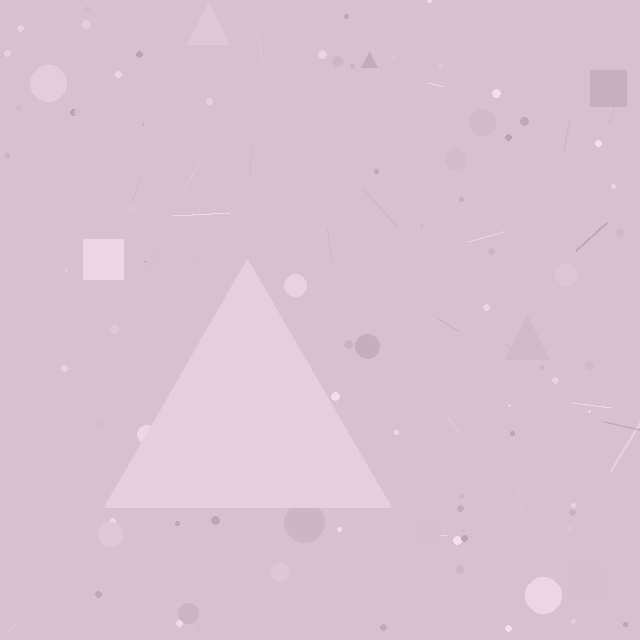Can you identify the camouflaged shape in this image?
The camouflaged shape is a triangle.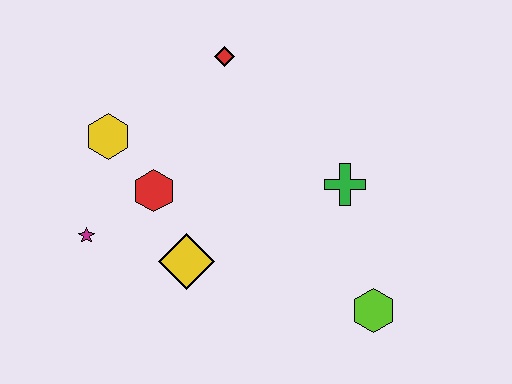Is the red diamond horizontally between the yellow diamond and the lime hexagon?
Yes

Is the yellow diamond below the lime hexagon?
No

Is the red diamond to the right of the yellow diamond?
Yes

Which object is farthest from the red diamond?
The lime hexagon is farthest from the red diamond.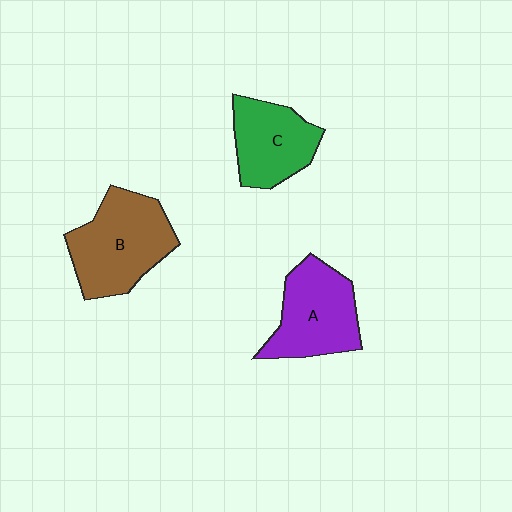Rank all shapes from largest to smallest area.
From largest to smallest: B (brown), A (purple), C (green).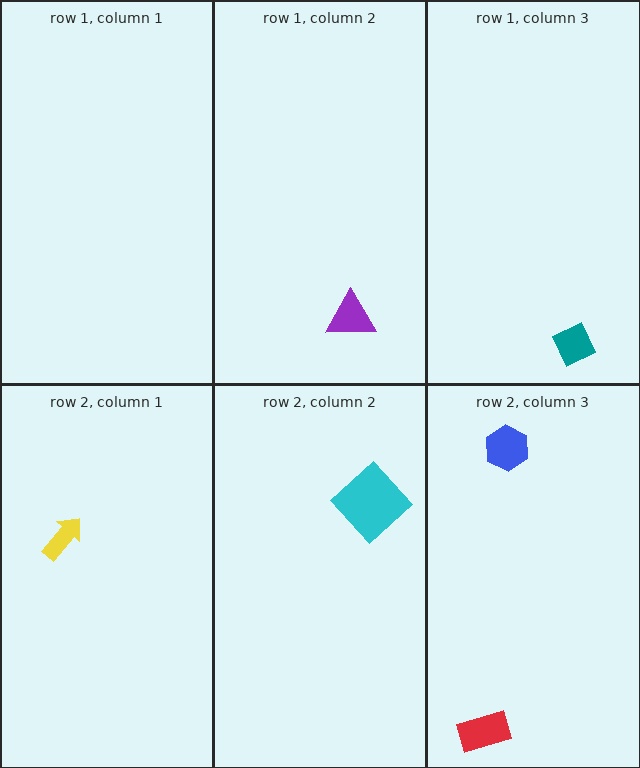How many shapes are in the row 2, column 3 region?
2.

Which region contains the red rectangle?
The row 2, column 3 region.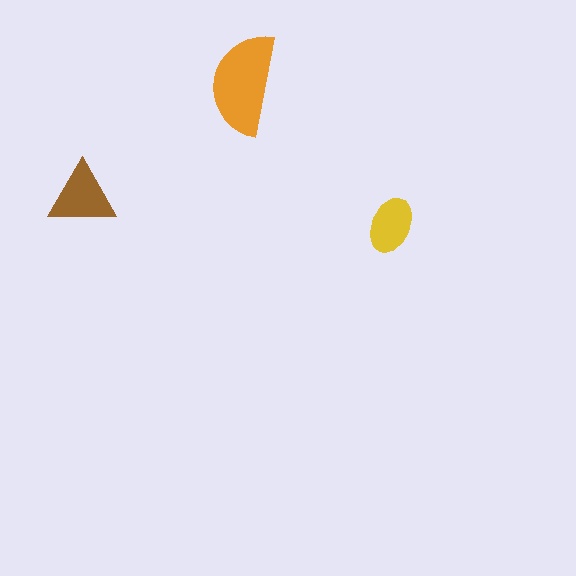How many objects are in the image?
There are 3 objects in the image.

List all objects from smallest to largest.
The yellow ellipse, the brown triangle, the orange semicircle.